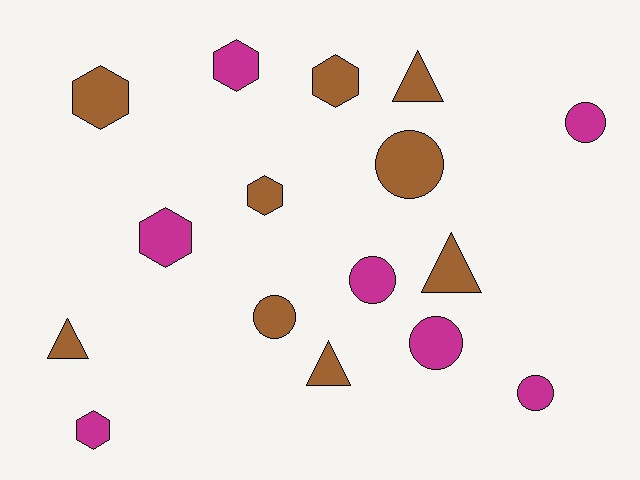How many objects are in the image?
There are 16 objects.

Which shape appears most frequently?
Hexagon, with 6 objects.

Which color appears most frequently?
Brown, with 9 objects.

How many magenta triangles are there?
There are no magenta triangles.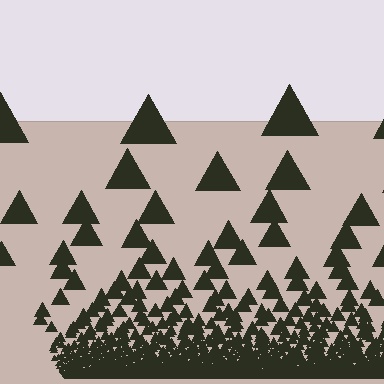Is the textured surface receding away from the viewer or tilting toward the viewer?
The surface appears to tilt toward the viewer. Texture elements get larger and sparser toward the top.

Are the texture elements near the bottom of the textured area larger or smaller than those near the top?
Smaller. The gradient is inverted — elements near the bottom are smaller and denser.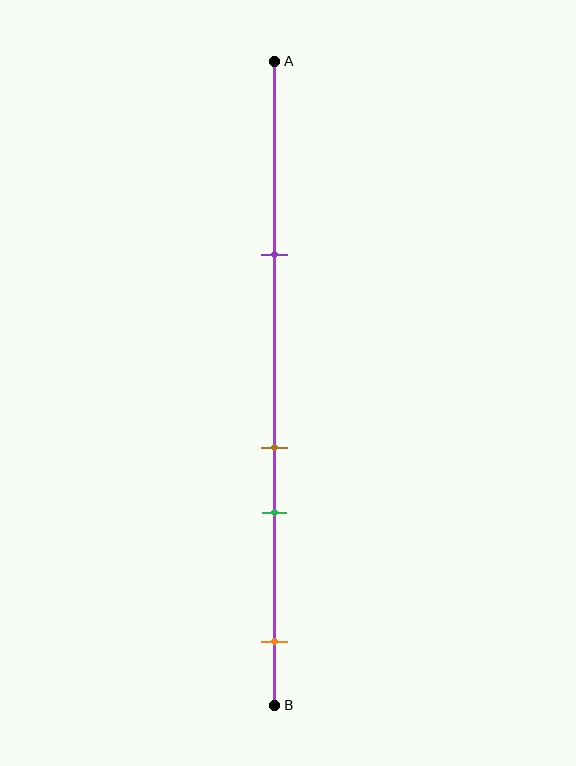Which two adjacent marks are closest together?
The brown and green marks are the closest adjacent pair.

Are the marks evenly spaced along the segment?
No, the marks are not evenly spaced.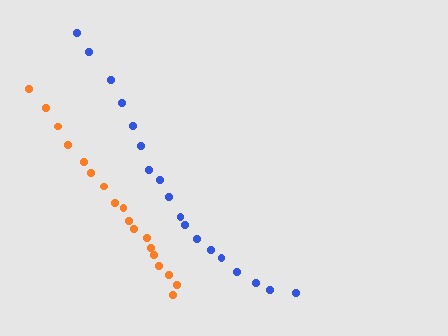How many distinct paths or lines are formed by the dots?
There are 2 distinct paths.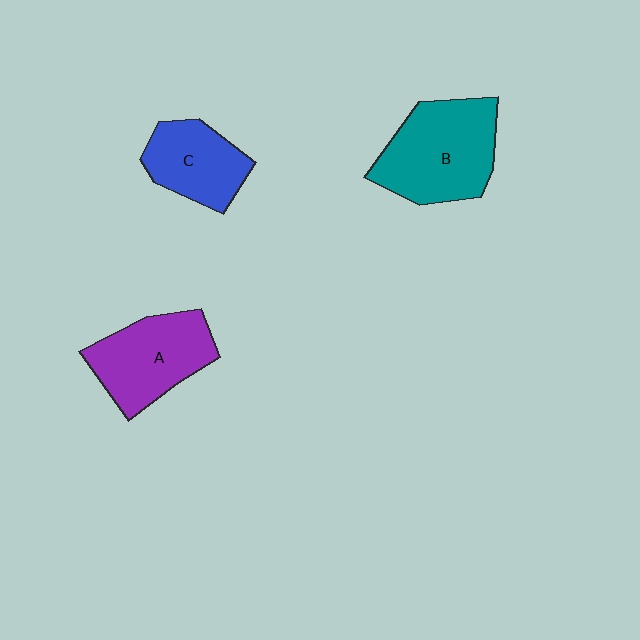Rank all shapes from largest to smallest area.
From largest to smallest: B (teal), A (purple), C (blue).